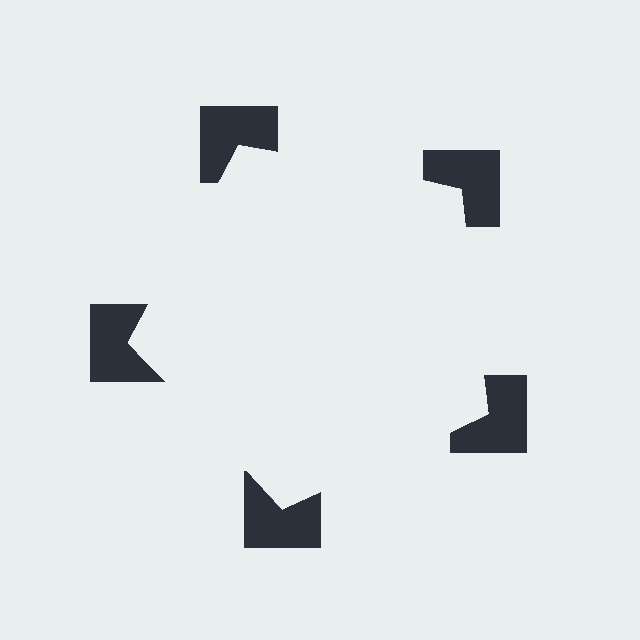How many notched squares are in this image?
There are 5 — one at each vertex of the illusory pentagon.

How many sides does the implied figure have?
5 sides.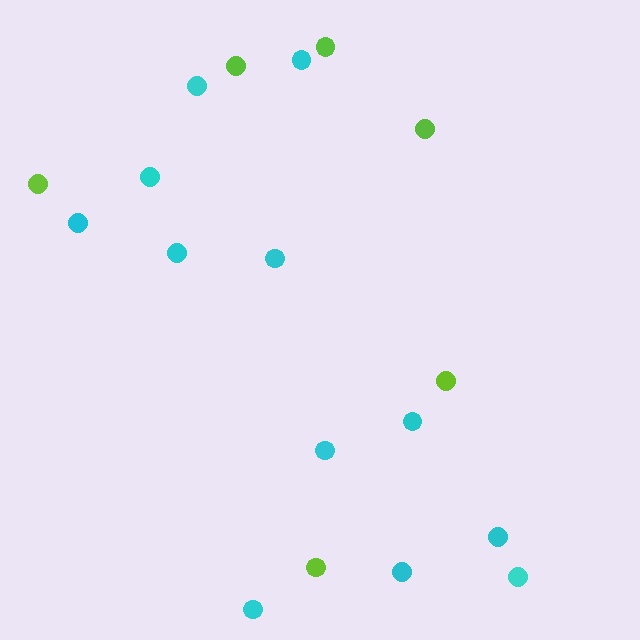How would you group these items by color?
There are 2 groups: one group of lime circles (6) and one group of cyan circles (12).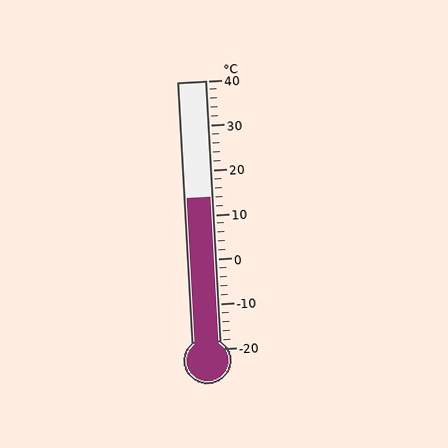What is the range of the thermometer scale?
The thermometer scale ranges from -20°C to 40°C.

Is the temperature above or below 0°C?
The temperature is above 0°C.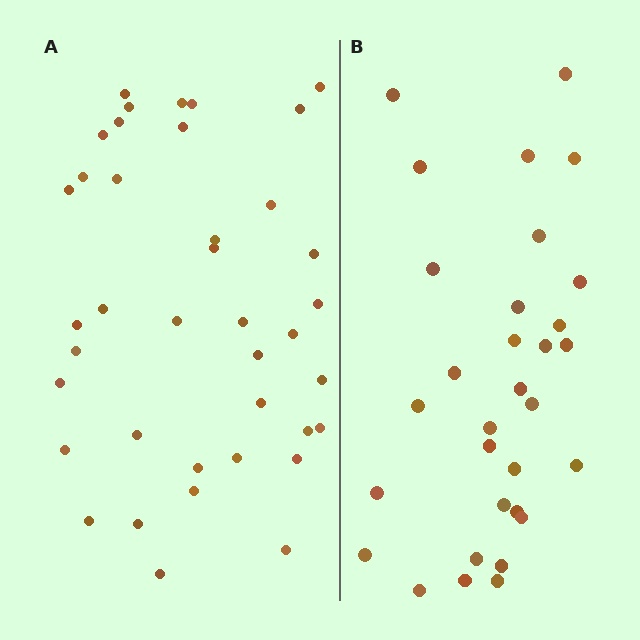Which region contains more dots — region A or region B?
Region A (the left region) has more dots.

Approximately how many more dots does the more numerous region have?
Region A has roughly 8 or so more dots than region B.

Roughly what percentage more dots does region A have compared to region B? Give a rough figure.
About 25% more.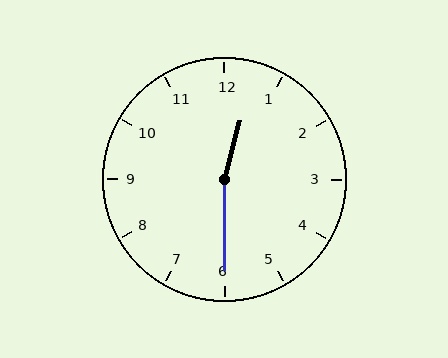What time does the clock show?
12:30.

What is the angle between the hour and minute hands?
Approximately 165 degrees.